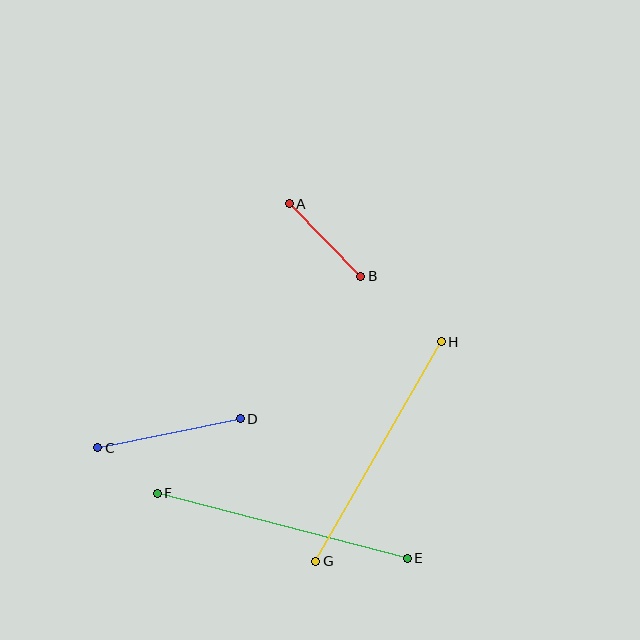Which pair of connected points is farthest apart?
Points E and F are farthest apart.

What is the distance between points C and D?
The distance is approximately 145 pixels.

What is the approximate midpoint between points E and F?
The midpoint is at approximately (282, 526) pixels.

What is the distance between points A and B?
The distance is approximately 102 pixels.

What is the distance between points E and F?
The distance is approximately 258 pixels.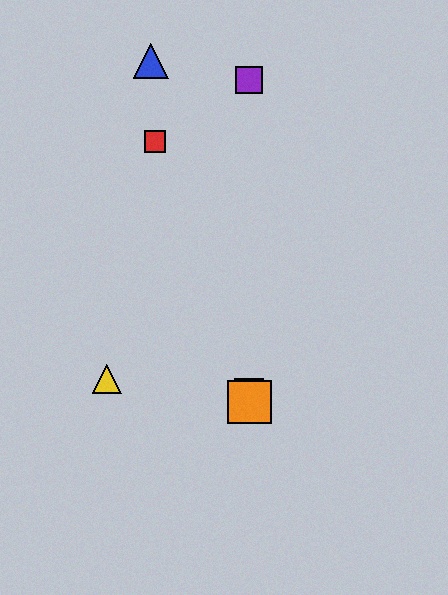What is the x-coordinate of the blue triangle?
The blue triangle is at x≈151.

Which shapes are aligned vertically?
The green square, the purple square, the orange square are aligned vertically.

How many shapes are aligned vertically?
3 shapes (the green square, the purple square, the orange square) are aligned vertically.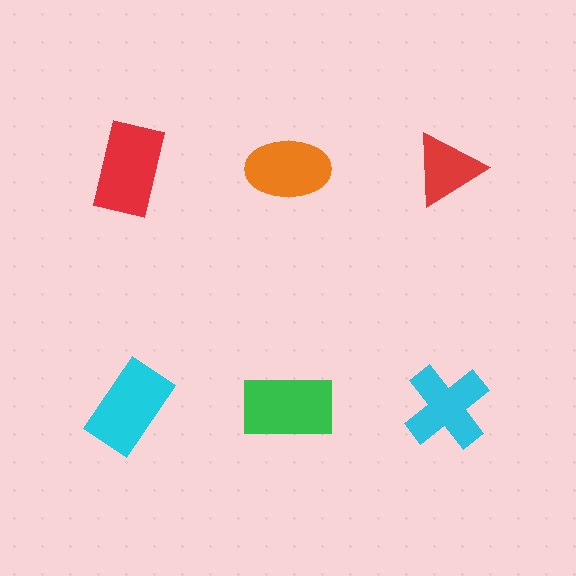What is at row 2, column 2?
A green rectangle.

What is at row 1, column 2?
An orange ellipse.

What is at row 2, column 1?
A cyan rectangle.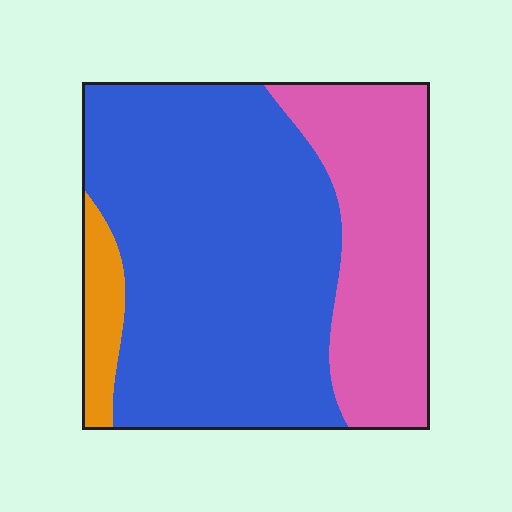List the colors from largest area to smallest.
From largest to smallest: blue, pink, orange.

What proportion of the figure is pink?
Pink covers about 30% of the figure.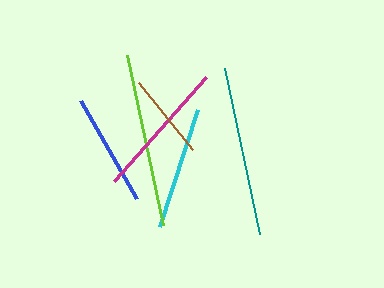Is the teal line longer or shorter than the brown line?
The teal line is longer than the brown line.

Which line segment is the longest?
The lime line is the longest at approximately 174 pixels.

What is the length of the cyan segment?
The cyan segment is approximately 123 pixels long.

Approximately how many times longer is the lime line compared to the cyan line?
The lime line is approximately 1.4 times the length of the cyan line.